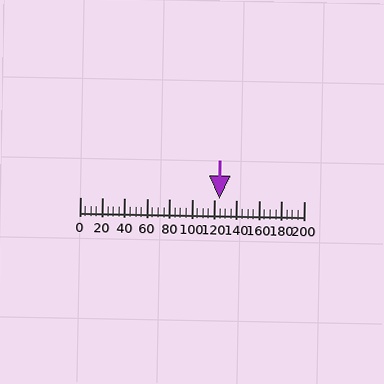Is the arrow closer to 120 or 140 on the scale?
The arrow is closer to 120.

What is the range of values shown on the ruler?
The ruler shows values from 0 to 200.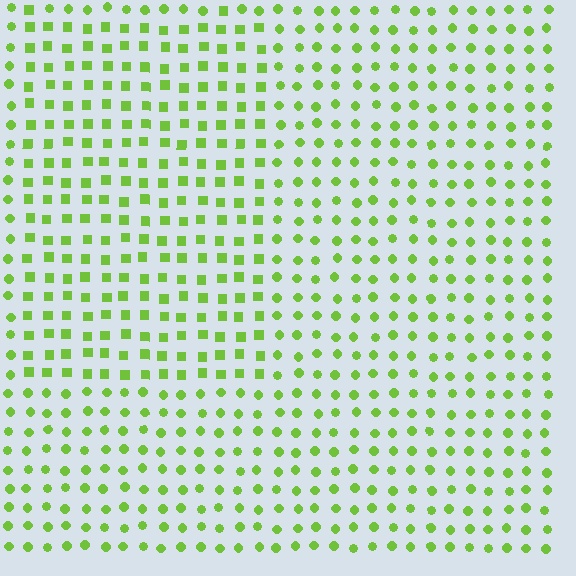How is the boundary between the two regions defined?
The boundary is defined by a change in element shape: squares inside vs. circles outside. All elements share the same color and spacing.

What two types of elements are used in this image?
The image uses squares inside the rectangle region and circles outside it.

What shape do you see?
I see a rectangle.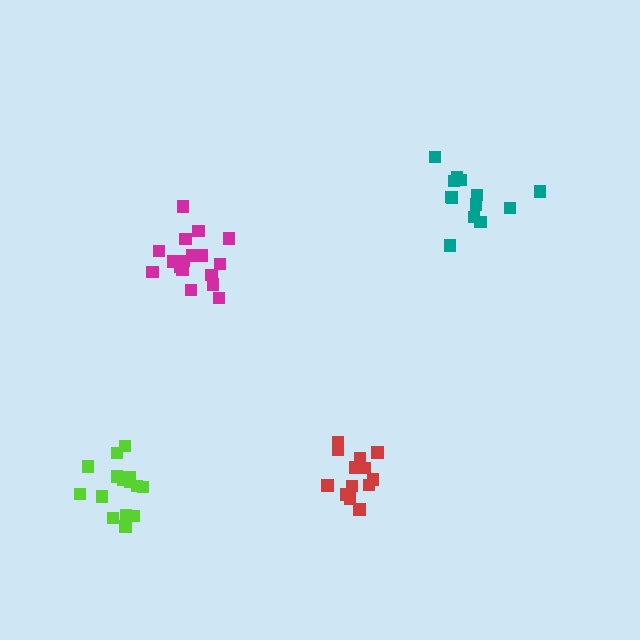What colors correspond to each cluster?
The clusters are colored: magenta, red, teal, lime.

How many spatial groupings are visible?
There are 4 spatial groupings.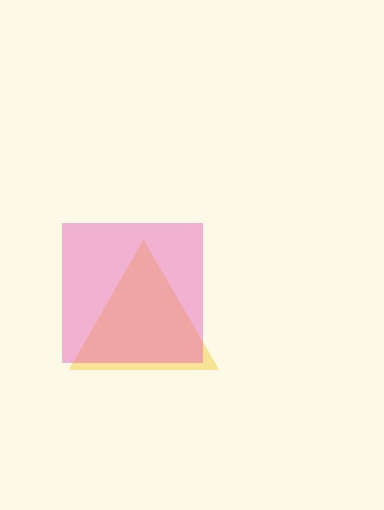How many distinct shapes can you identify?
There are 2 distinct shapes: a yellow triangle, a pink square.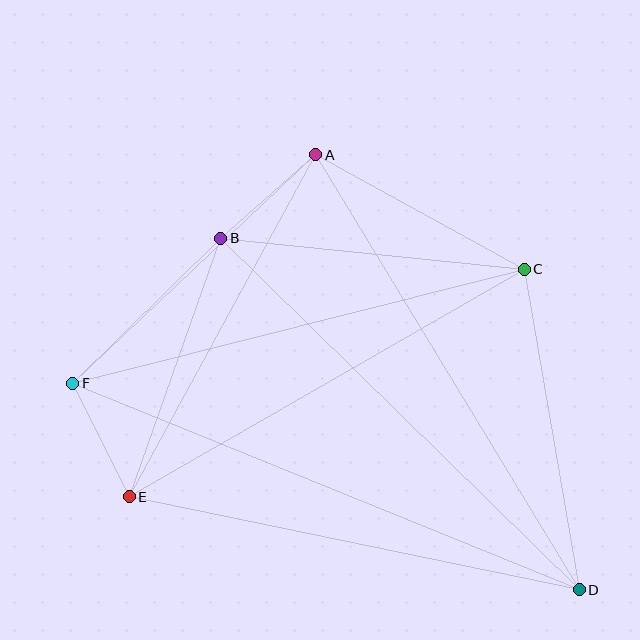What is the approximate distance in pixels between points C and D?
The distance between C and D is approximately 325 pixels.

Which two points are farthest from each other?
Points D and F are farthest from each other.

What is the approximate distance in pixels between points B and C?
The distance between B and C is approximately 305 pixels.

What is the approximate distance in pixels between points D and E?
The distance between D and E is approximately 459 pixels.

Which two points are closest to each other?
Points A and B are closest to each other.